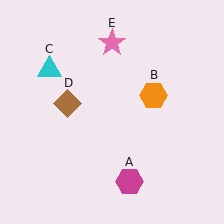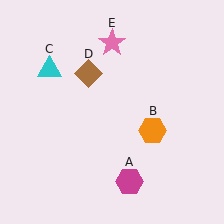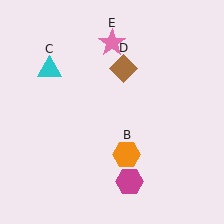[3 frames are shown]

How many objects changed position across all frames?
2 objects changed position: orange hexagon (object B), brown diamond (object D).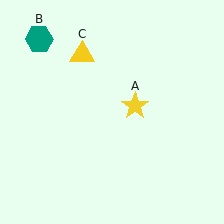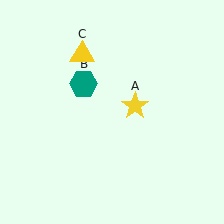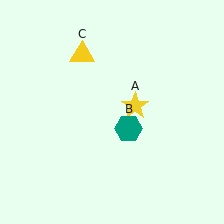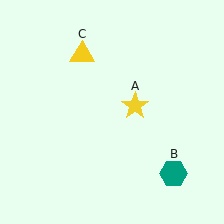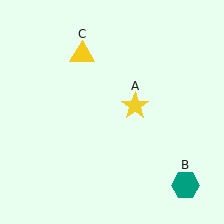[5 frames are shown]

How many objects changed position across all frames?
1 object changed position: teal hexagon (object B).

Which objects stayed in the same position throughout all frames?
Yellow star (object A) and yellow triangle (object C) remained stationary.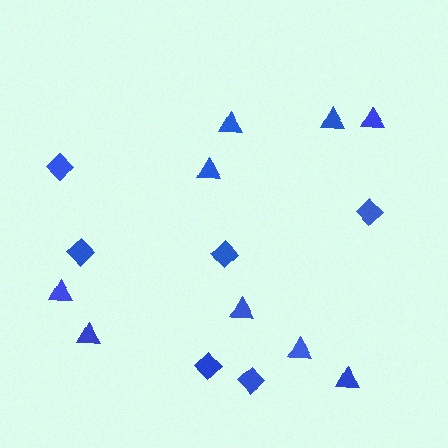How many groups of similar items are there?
There are 2 groups: one group of diamonds (6) and one group of triangles (9).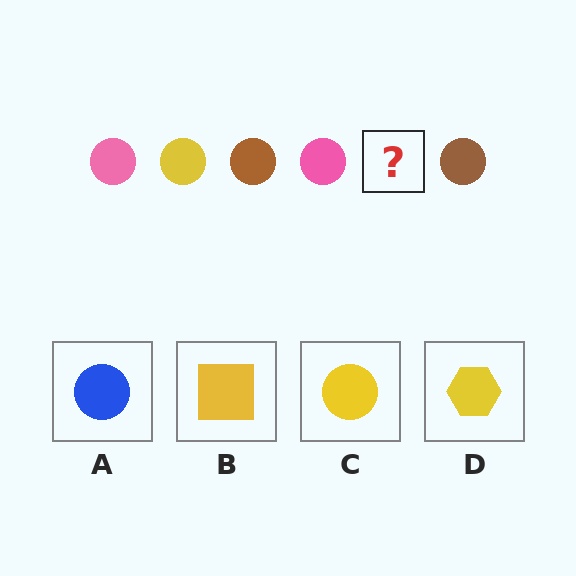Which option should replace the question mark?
Option C.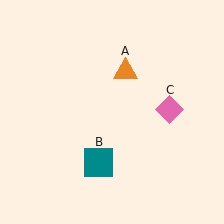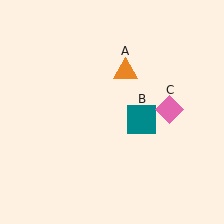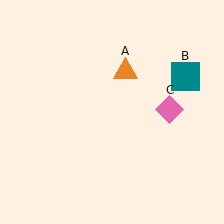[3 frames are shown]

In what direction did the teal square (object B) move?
The teal square (object B) moved up and to the right.